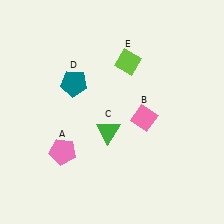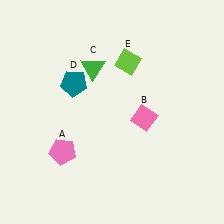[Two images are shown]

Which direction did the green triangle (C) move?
The green triangle (C) moved up.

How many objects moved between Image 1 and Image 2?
1 object moved between the two images.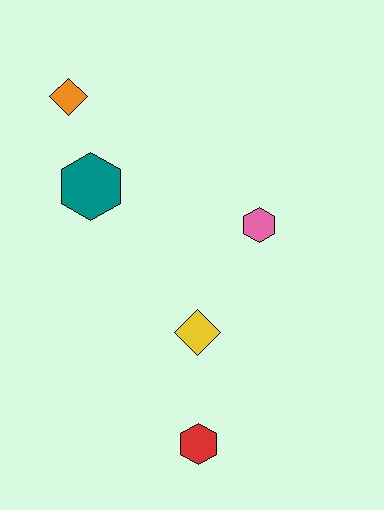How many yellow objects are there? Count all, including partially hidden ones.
There is 1 yellow object.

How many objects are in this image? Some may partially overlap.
There are 5 objects.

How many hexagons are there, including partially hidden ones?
There are 3 hexagons.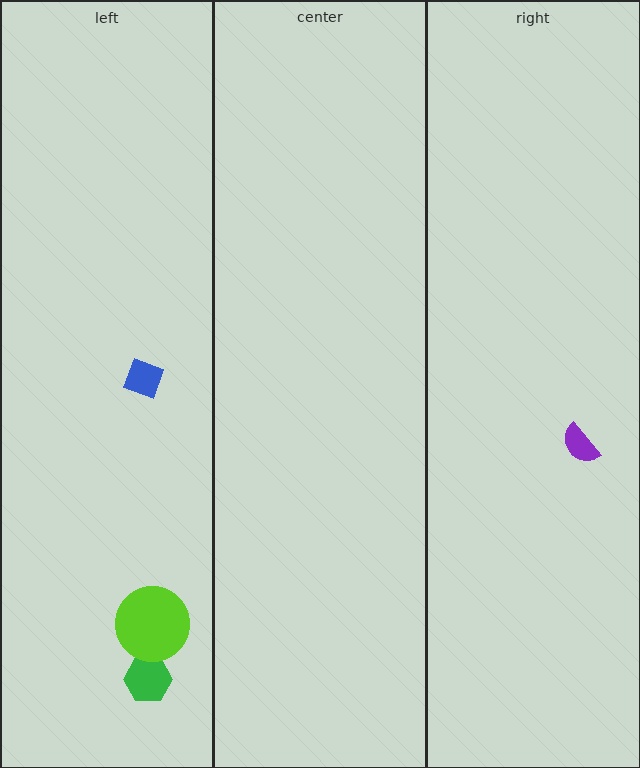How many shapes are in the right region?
1.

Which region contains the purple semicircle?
The right region.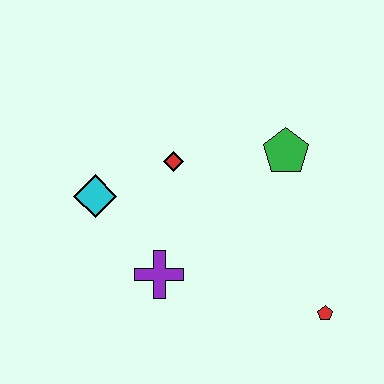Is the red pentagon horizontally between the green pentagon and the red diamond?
No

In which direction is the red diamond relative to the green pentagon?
The red diamond is to the left of the green pentagon.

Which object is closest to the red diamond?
The cyan diamond is closest to the red diamond.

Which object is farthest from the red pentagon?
The cyan diamond is farthest from the red pentagon.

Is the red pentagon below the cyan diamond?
Yes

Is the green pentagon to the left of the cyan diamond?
No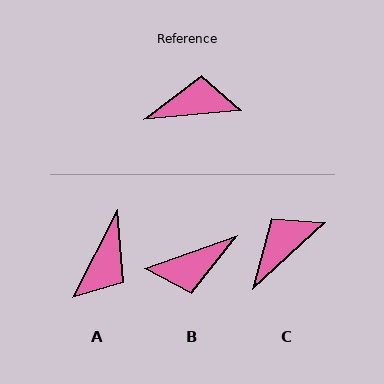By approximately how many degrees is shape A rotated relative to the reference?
Approximately 122 degrees clockwise.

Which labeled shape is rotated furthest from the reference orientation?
B, about 165 degrees away.